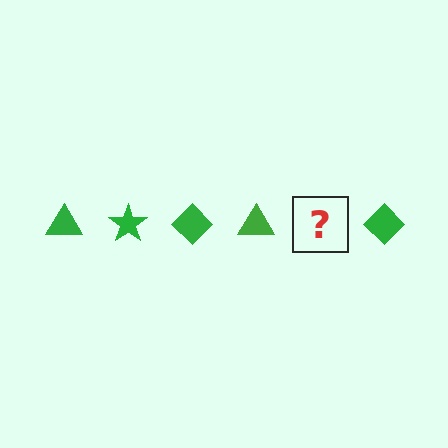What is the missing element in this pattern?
The missing element is a green star.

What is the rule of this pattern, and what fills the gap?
The rule is that the pattern cycles through triangle, star, diamond shapes in green. The gap should be filled with a green star.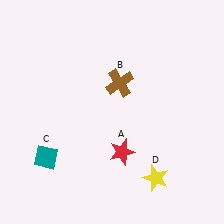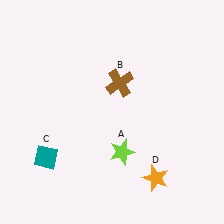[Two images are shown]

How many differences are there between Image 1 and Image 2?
There are 2 differences between the two images.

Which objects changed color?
A changed from red to lime. D changed from yellow to orange.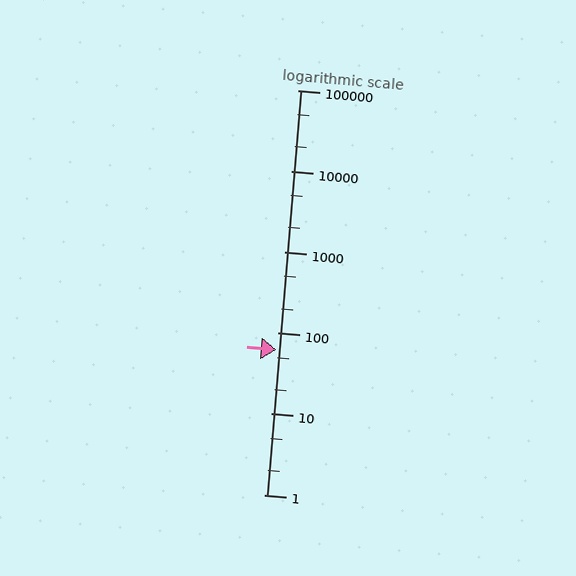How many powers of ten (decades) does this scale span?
The scale spans 5 decades, from 1 to 100000.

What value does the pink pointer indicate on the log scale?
The pointer indicates approximately 62.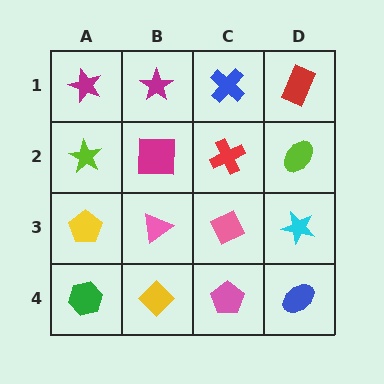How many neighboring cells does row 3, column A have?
3.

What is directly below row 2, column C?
A pink diamond.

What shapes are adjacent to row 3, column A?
A lime star (row 2, column A), a green hexagon (row 4, column A), a pink triangle (row 3, column B).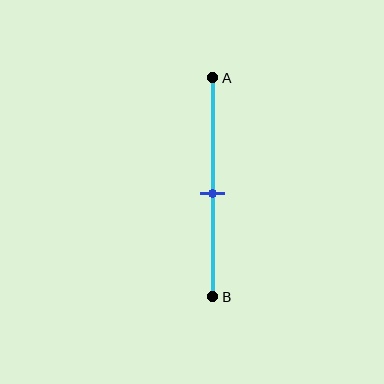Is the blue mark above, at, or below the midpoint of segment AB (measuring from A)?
The blue mark is approximately at the midpoint of segment AB.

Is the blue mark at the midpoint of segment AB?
Yes, the mark is approximately at the midpoint.